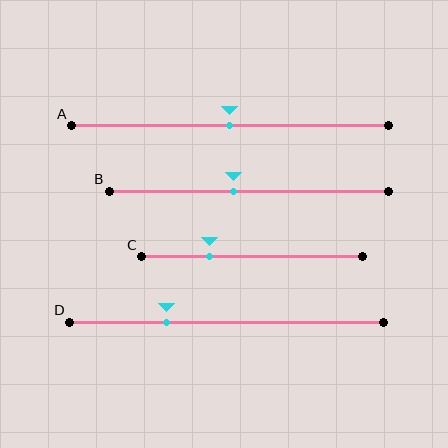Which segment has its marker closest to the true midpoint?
Segment A has its marker closest to the true midpoint.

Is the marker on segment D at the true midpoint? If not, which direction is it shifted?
No, the marker on segment D is shifted to the left by about 19% of the segment length.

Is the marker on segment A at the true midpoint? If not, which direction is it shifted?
Yes, the marker on segment A is at the true midpoint.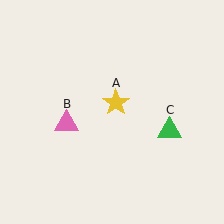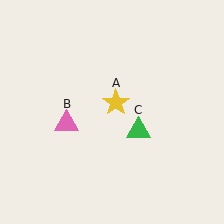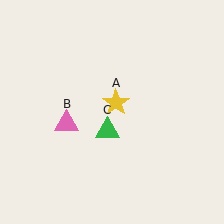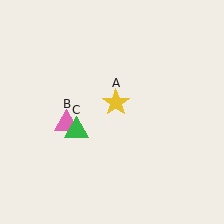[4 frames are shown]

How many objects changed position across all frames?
1 object changed position: green triangle (object C).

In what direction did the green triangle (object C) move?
The green triangle (object C) moved left.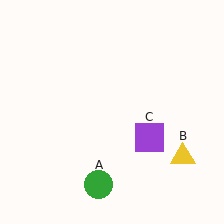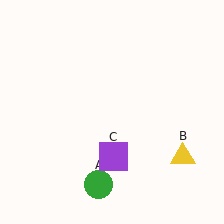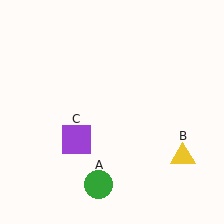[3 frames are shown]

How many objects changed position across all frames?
1 object changed position: purple square (object C).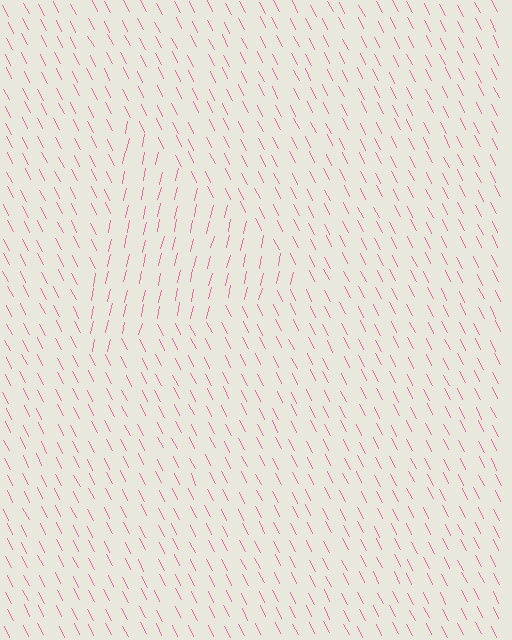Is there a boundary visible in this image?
Yes, there is a texture boundary formed by a change in line orientation.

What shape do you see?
I see a triangle.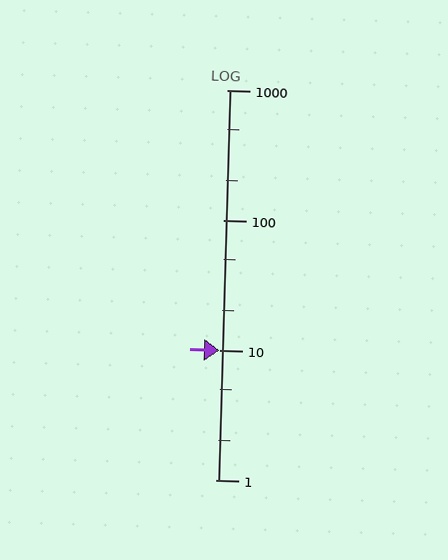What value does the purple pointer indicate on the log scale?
The pointer indicates approximately 9.9.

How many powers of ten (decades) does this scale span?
The scale spans 3 decades, from 1 to 1000.